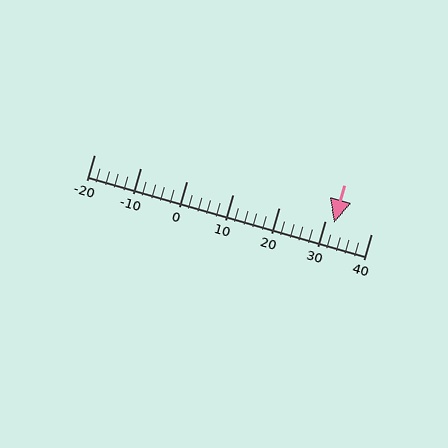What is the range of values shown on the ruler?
The ruler shows values from -20 to 40.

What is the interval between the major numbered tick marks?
The major tick marks are spaced 10 units apart.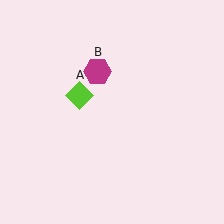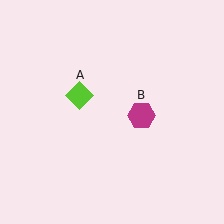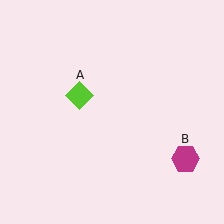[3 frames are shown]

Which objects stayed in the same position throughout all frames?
Lime diamond (object A) remained stationary.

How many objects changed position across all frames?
1 object changed position: magenta hexagon (object B).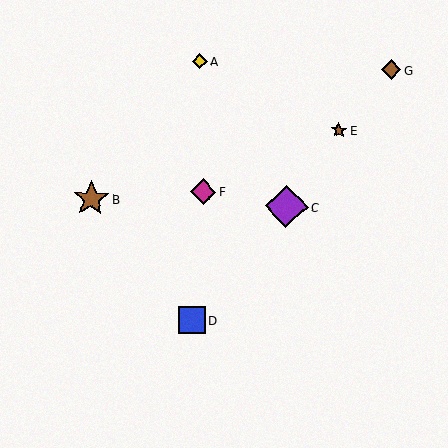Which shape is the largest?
The purple diamond (labeled C) is the largest.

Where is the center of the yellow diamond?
The center of the yellow diamond is at (200, 62).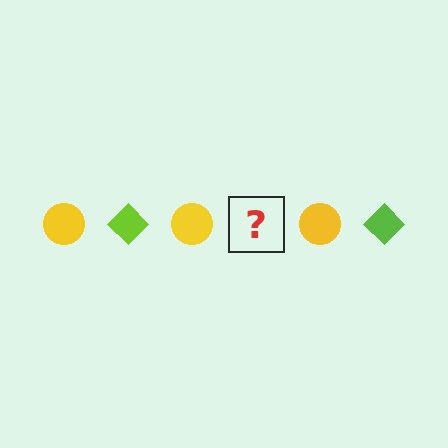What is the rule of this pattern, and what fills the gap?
The rule is that the pattern alternates between yellow circle and lime diamond. The gap should be filled with a lime diamond.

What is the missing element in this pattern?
The missing element is a lime diamond.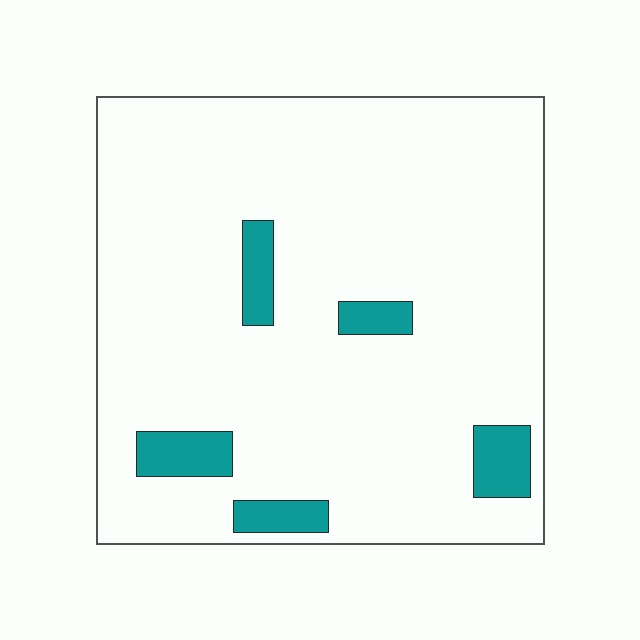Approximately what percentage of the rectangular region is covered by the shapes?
Approximately 10%.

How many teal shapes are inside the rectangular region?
5.